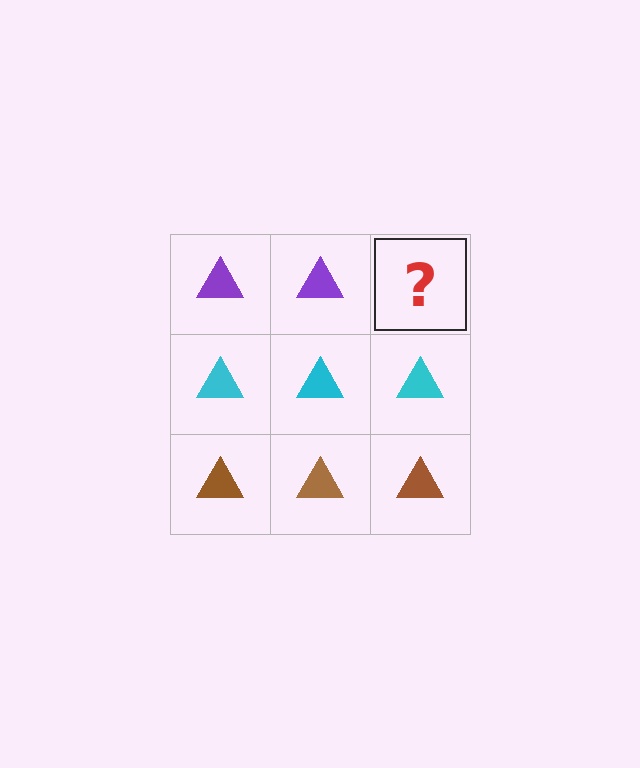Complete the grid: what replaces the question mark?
The question mark should be replaced with a purple triangle.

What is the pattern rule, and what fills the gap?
The rule is that each row has a consistent color. The gap should be filled with a purple triangle.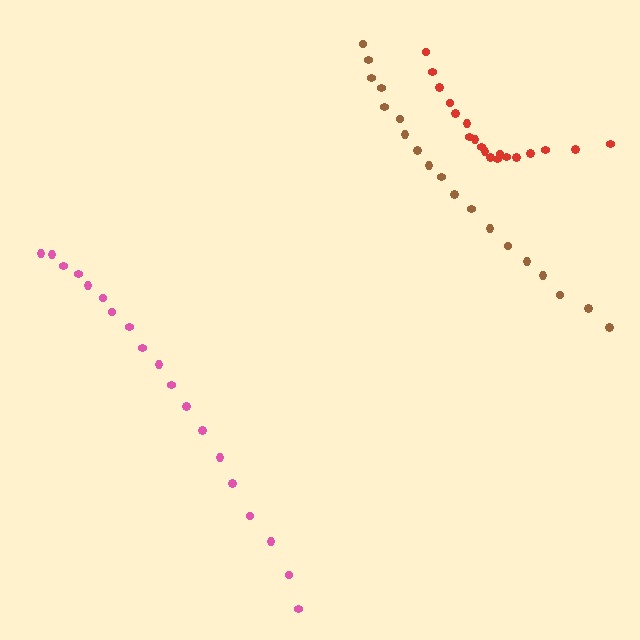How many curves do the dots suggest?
There are 3 distinct paths.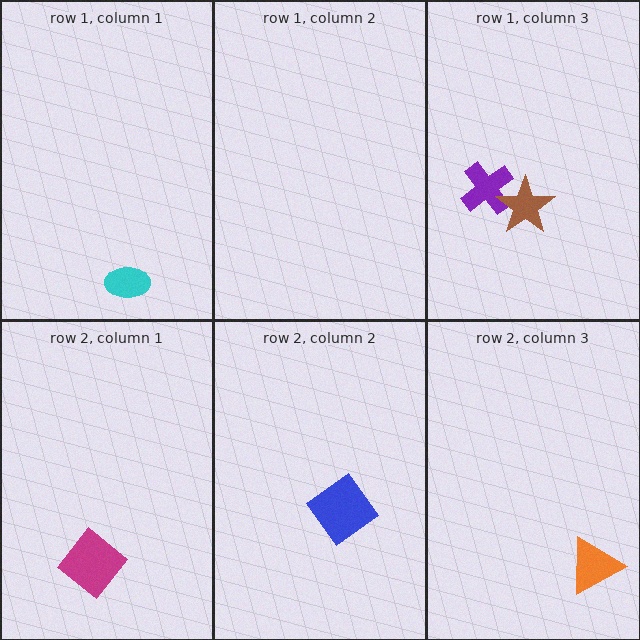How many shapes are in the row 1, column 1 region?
1.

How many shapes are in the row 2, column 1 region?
1.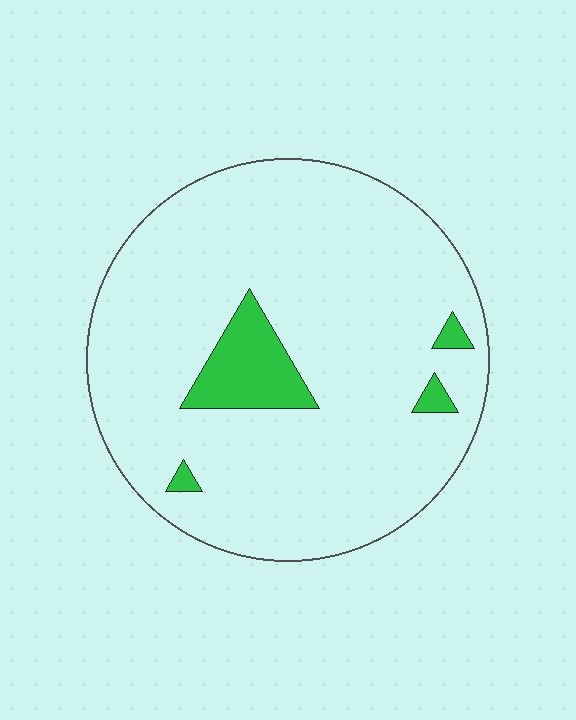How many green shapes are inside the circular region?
4.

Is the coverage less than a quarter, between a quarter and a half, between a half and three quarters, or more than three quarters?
Less than a quarter.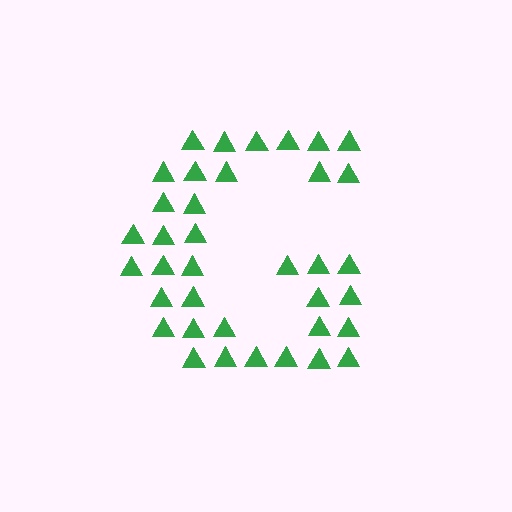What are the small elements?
The small elements are triangles.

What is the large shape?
The large shape is the letter G.